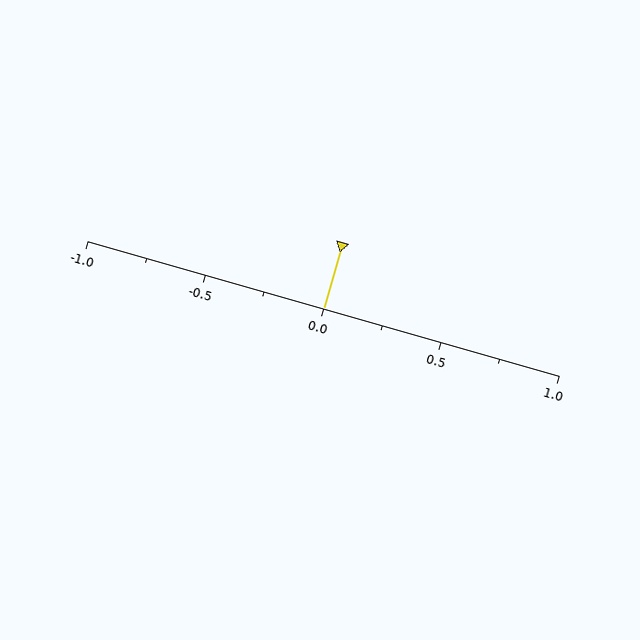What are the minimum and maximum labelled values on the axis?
The axis runs from -1.0 to 1.0.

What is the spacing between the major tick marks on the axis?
The major ticks are spaced 0.5 apart.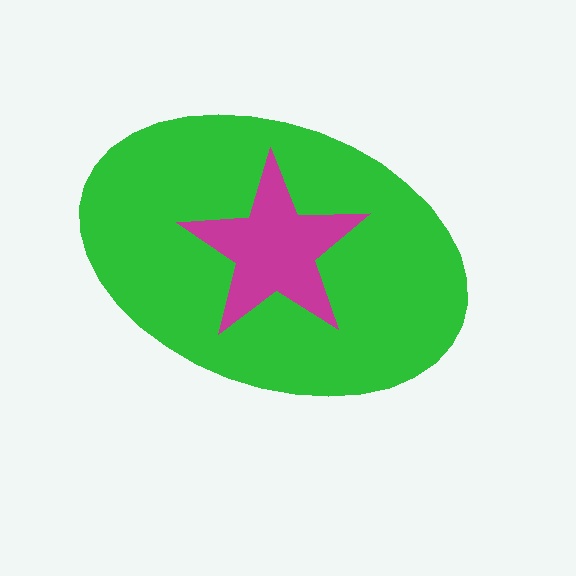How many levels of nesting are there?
2.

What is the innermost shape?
The magenta star.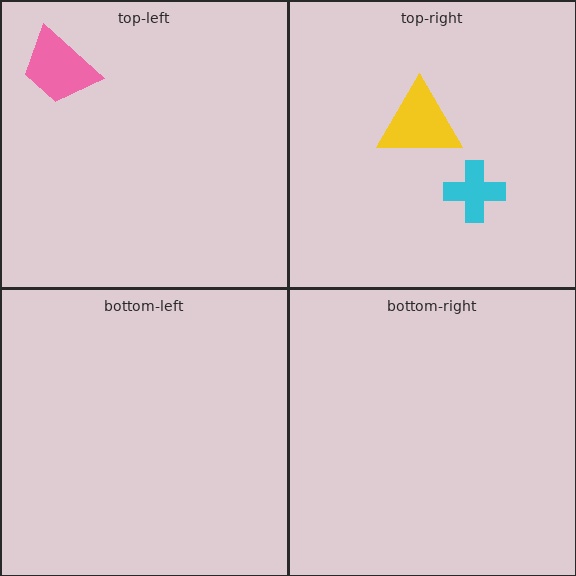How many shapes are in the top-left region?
1.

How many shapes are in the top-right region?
2.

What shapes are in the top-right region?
The yellow triangle, the cyan cross.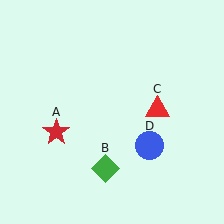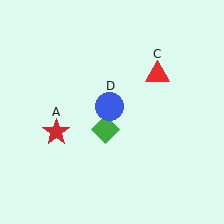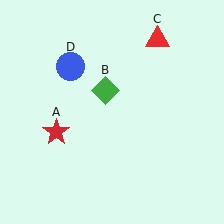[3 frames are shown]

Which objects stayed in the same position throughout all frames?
Red star (object A) remained stationary.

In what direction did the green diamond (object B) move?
The green diamond (object B) moved up.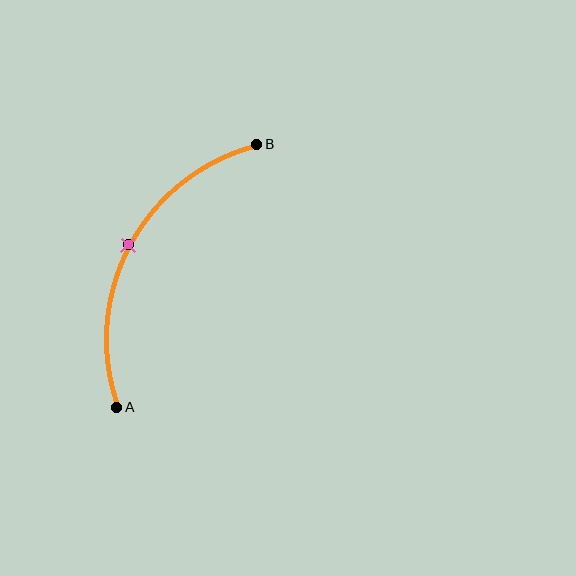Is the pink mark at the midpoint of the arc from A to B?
Yes. The pink mark lies on the arc at equal arc-length from both A and B — it is the arc midpoint.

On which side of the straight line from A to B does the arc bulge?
The arc bulges to the left of the straight line connecting A and B.